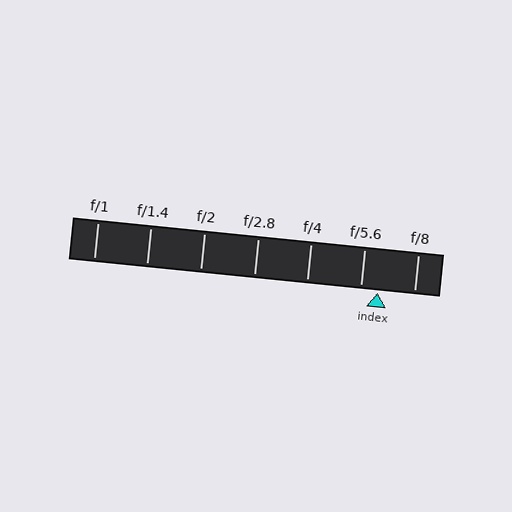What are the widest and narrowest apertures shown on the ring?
The widest aperture shown is f/1 and the narrowest is f/8.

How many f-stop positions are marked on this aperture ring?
There are 7 f-stop positions marked.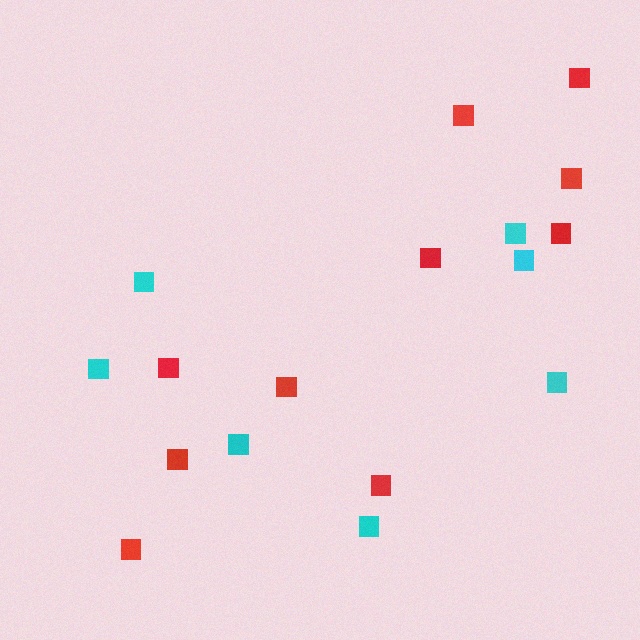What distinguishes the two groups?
There are 2 groups: one group of cyan squares (7) and one group of red squares (10).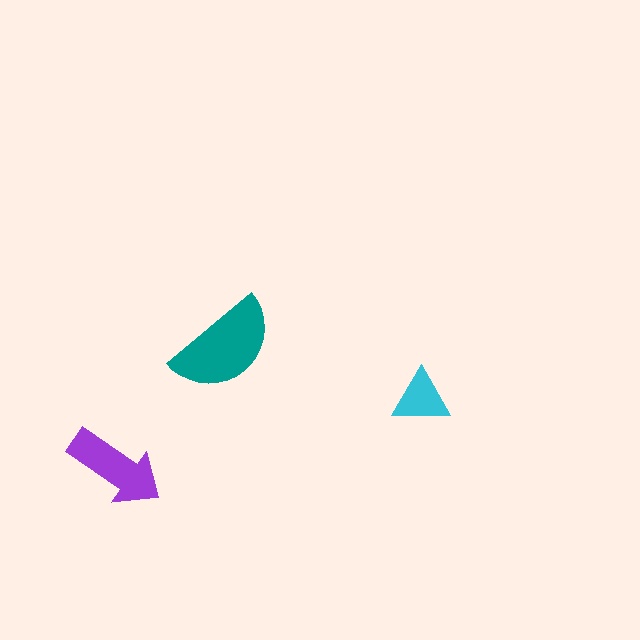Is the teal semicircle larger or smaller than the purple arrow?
Larger.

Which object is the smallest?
The cyan triangle.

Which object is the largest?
The teal semicircle.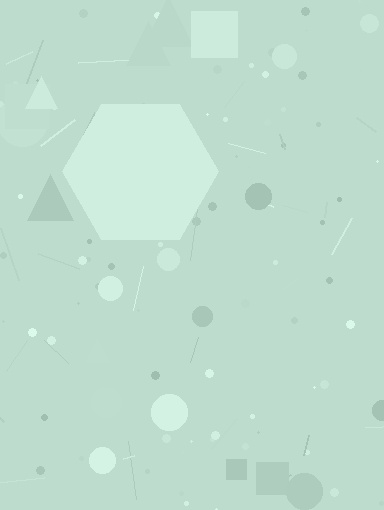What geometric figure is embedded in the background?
A hexagon is embedded in the background.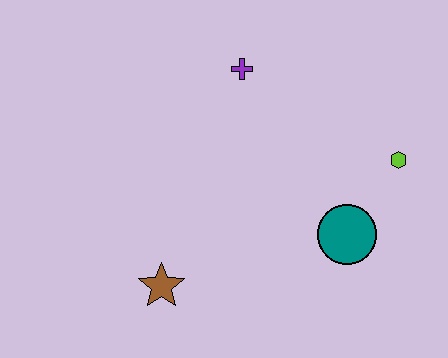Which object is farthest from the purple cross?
The brown star is farthest from the purple cross.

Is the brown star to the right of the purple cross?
No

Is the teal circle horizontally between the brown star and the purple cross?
No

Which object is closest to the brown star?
The teal circle is closest to the brown star.